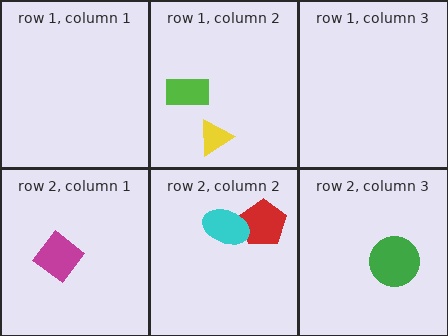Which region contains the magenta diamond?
The row 2, column 1 region.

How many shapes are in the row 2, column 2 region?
2.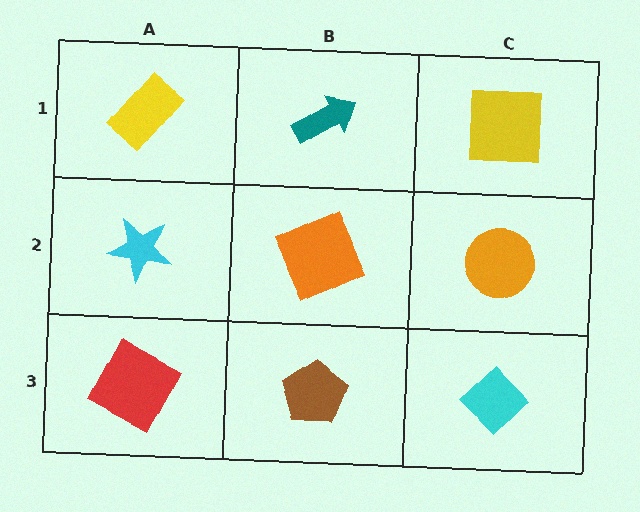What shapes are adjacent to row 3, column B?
An orange square (row 2, column B), a red square (row 3, column A), a cyan diamond (row 3, column C).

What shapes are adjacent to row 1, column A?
A cyan star (row 2, column A), a teal arrow (row 1, column B).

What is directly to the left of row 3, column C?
A brown pentagon.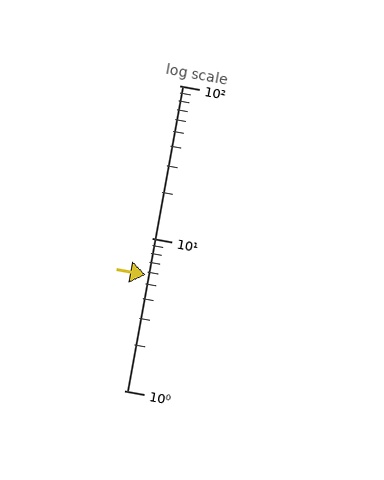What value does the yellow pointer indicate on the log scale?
The pointer indicates approximately 5.7.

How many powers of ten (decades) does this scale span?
The scale spans 2 decades, from 1 to 100.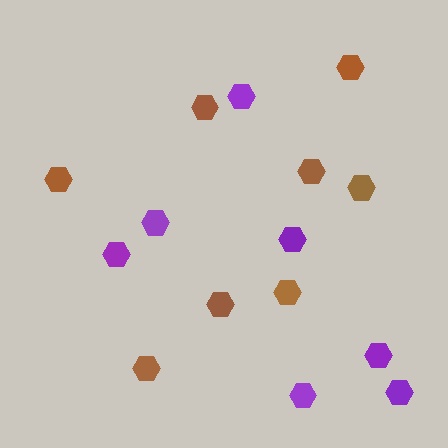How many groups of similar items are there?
There are 2 groups: one group of brown hexagons (8) and one group of purple hexagons (7).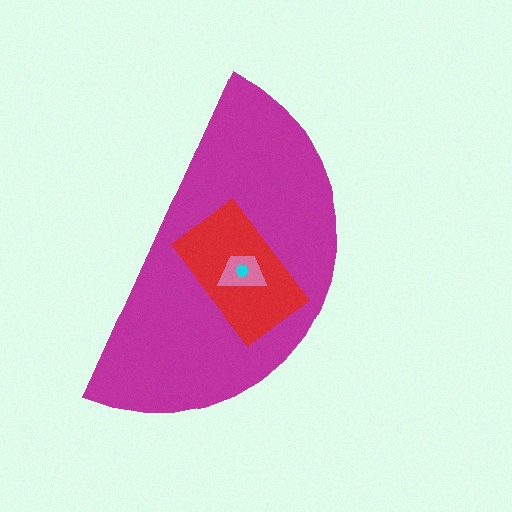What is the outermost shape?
The magenta semicircle.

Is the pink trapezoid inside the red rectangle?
Yes.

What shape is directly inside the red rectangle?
The pink trapezoid.